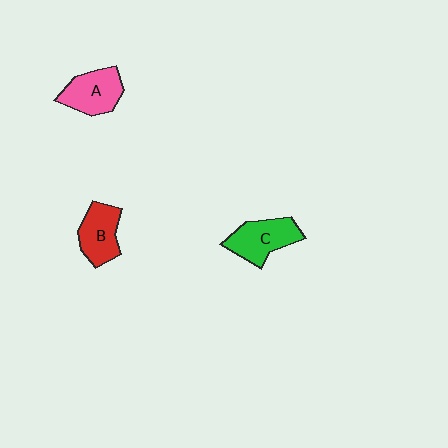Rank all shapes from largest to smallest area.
From largest to smallest: C (green), A (pink), B (red).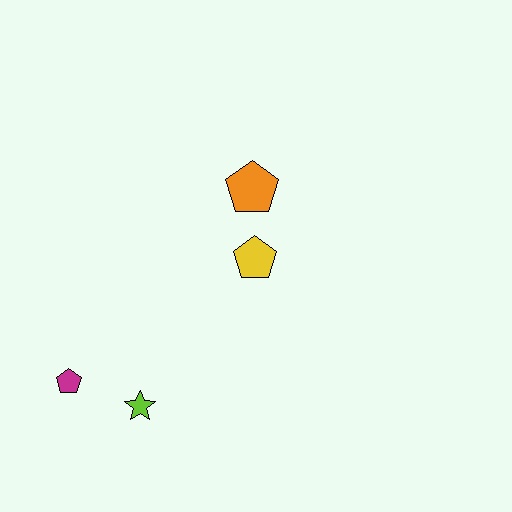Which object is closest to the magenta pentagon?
The lime star is closest to the magenta pentagon.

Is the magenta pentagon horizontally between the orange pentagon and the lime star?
No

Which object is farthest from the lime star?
The orange pentagon is farthest from the lime star.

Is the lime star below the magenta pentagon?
Yes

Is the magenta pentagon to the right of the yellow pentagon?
No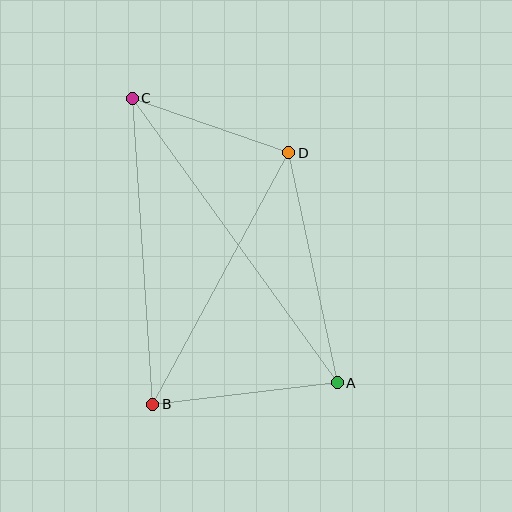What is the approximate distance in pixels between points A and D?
The distance between A and D is approximately 235 pixels.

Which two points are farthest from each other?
Points A and C are farthest from each other.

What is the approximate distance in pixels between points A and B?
The distance between A and B is approximately 186 pixels.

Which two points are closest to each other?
Points C and D are closest to each other.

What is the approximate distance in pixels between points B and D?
The distance between B and D is approximately 286 pixels.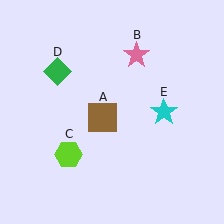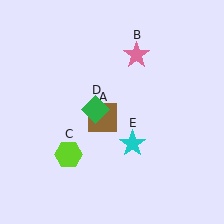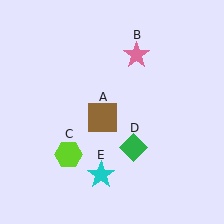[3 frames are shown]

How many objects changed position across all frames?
2 objects changed position: green diamond (object D), cyan star (object E).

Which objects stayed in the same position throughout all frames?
Brown square (object A) and pink star (object B) and lime hexagon (object C) remained stationary.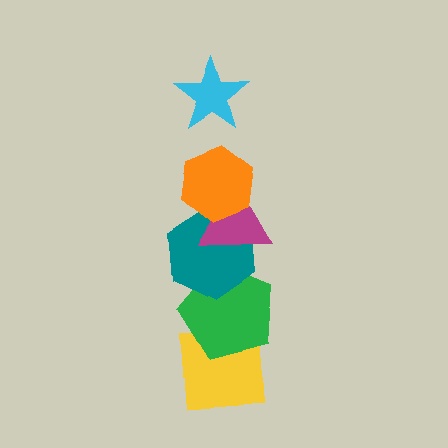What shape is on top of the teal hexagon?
The magenta triangle is on top of the teal hexagon.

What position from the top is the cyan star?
The cyan star is 1st from the top.